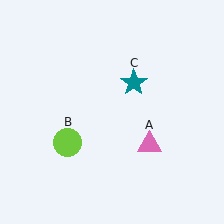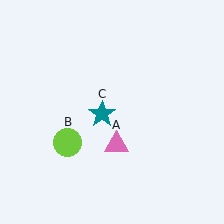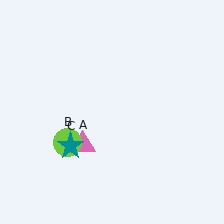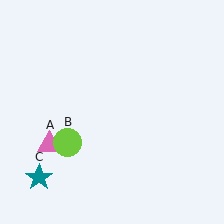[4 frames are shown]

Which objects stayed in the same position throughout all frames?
Lime circle (object B) remained stationary.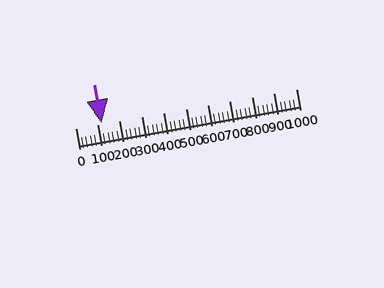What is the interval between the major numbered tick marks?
The major tick marks are spaced 100 units apart.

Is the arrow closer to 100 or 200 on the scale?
The arrow is closer to 100.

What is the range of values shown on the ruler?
The ruler shows values from 0 to 1000.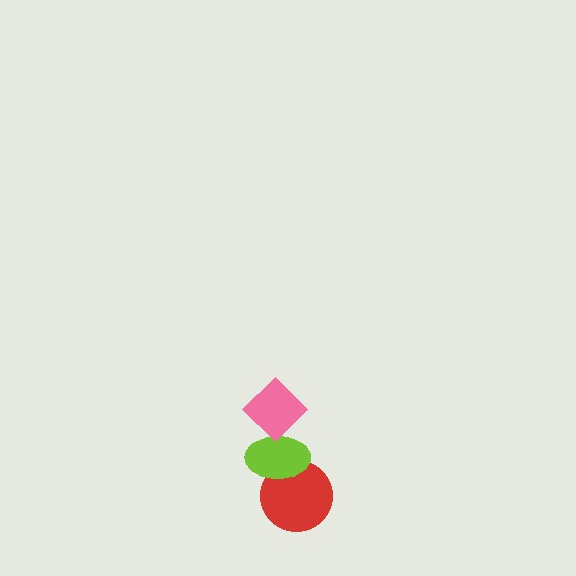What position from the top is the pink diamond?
The pink diamond is 1st from the top.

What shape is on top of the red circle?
The lime ellipse is on top of the red circle.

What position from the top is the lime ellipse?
The lime ellipse is 2nd from the top.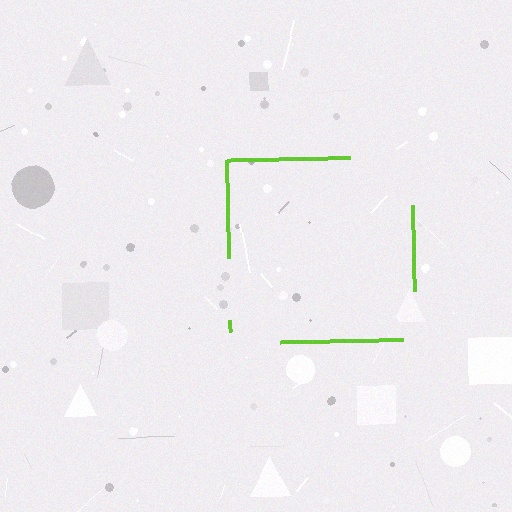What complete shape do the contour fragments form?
The contour fragments form a square.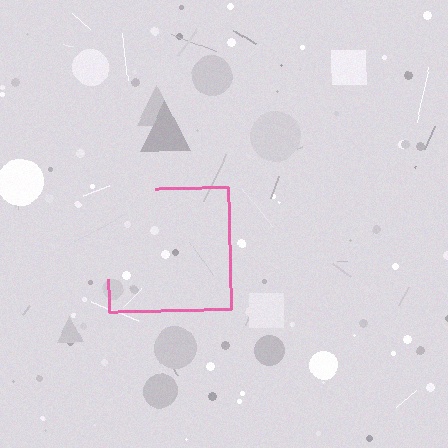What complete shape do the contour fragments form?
The contour fragments form a square.